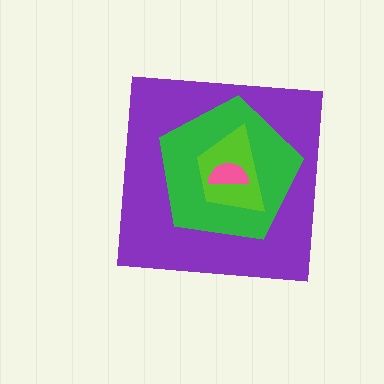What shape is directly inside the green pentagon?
The lime trapezoid.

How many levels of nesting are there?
4.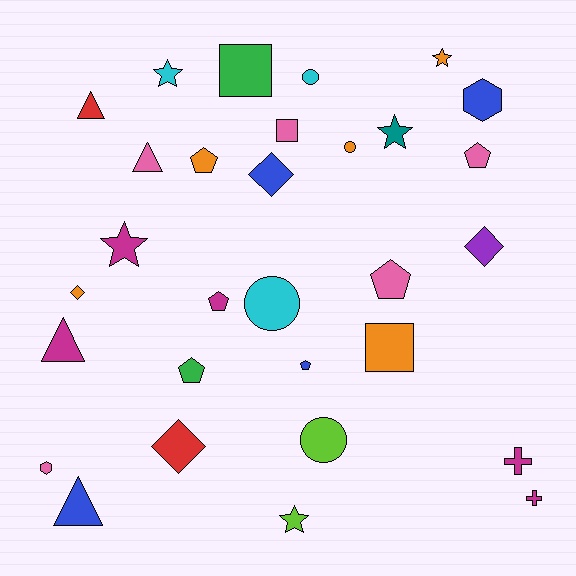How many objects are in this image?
There are 30 objects.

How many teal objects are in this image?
There is 1 teal object.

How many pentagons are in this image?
There are 6 pentagons.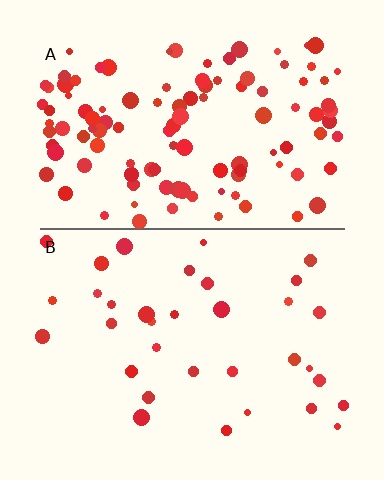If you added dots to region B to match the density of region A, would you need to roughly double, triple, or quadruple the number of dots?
Approximately triple.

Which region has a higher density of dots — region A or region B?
A (the top).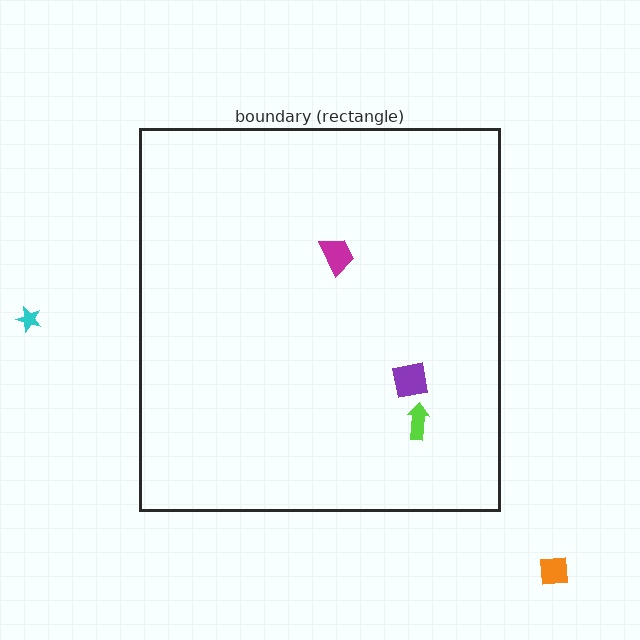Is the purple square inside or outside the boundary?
Inside.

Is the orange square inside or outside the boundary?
Outside.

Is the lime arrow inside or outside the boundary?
Inside.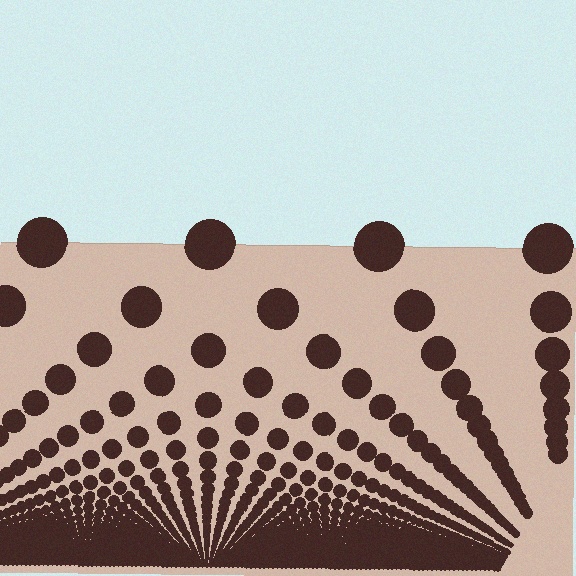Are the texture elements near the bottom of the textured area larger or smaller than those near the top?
Smaller. The gradient is inverted — elements near the bottom are smaller and denser.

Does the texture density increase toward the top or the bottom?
Density increases toward the bottom.